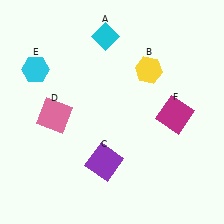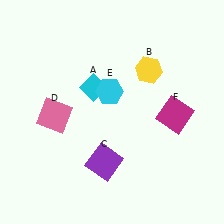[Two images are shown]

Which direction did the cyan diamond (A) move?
The cyan diamond (A) moved down.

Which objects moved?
The objects that moved are: the cyan diamond (A), the cyan hexagon (E).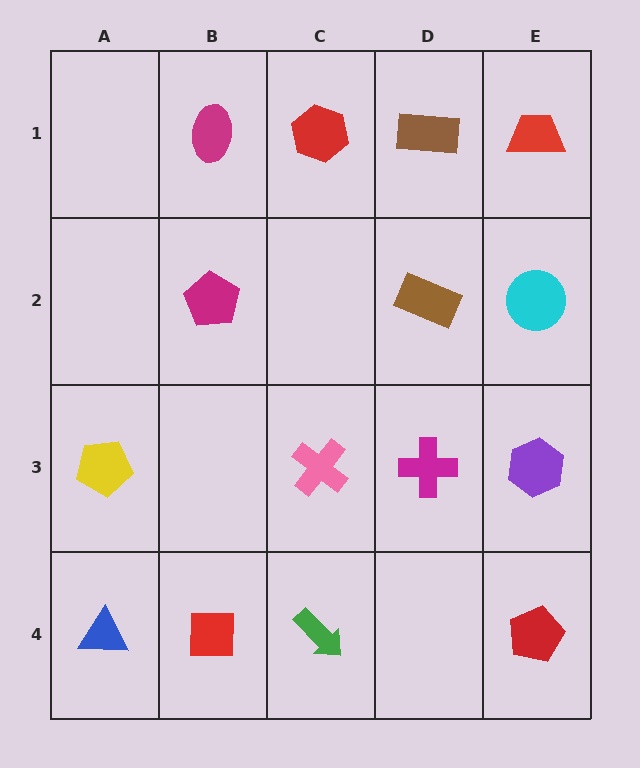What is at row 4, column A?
A blue triangle.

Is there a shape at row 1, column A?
No, that cell is empty.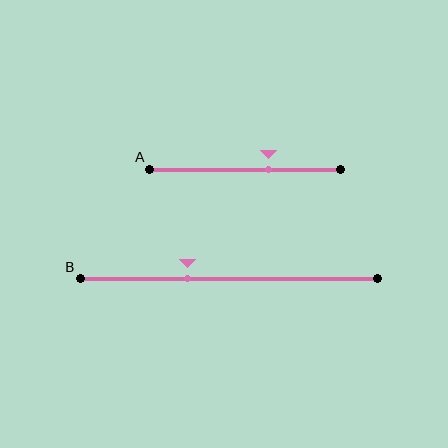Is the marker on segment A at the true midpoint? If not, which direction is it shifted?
No, the marker on segment A is shifted to the right by about 12% of the segment length.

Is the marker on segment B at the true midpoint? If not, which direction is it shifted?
No, the marker on segment B is shifted to the left by about 14% of the segment length.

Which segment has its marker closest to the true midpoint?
Segment A has its marker closest to the true midpoint.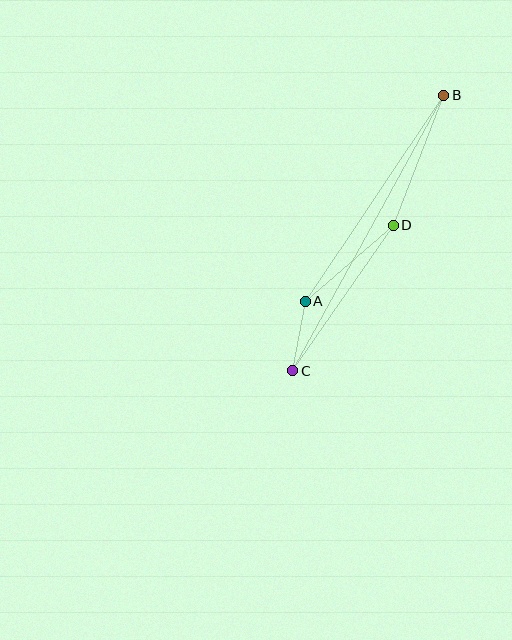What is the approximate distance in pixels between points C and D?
The distance between C and D is approximately 177 pixels.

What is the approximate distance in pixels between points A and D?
The distance between A and D is approximately 116 pixels.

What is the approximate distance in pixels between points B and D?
The distance between B and D is approximately 140 pixels.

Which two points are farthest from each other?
Points B and C are farthest from each other.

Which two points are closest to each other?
Points A and C are closest to each other.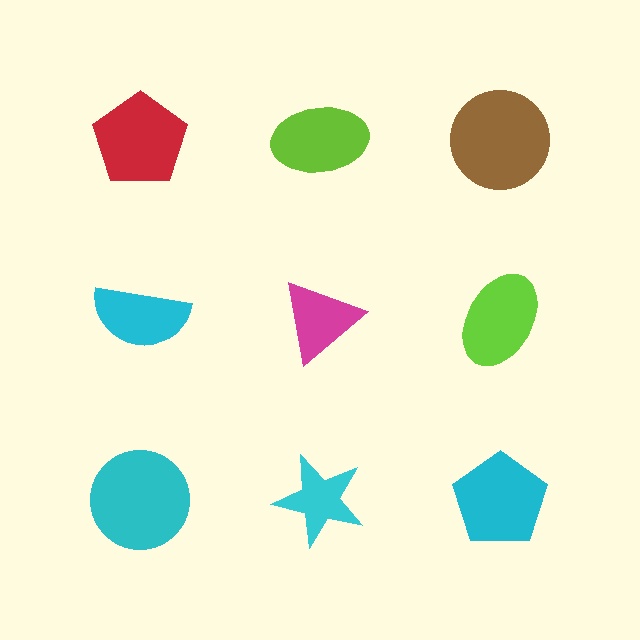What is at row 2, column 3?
A lime ellipse.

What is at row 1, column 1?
A red pentagon.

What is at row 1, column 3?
A brown circle.